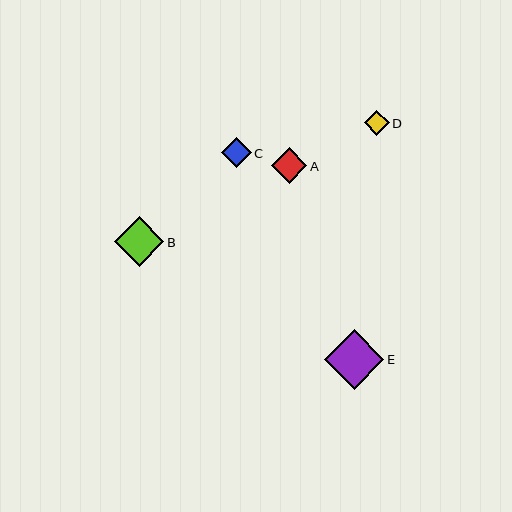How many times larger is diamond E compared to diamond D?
Diamond E is approximately 2.4 times the size of diamond D.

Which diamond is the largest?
Diamond E is the largest with a size of approximately 59 pixels.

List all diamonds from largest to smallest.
From largest to smallest: E, B, A, C, D.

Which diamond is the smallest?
Diamond D is the smallest with a size of approximately 25 pixels.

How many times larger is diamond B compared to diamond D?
Diamond B is approximately 2.0 times the size of diamond D.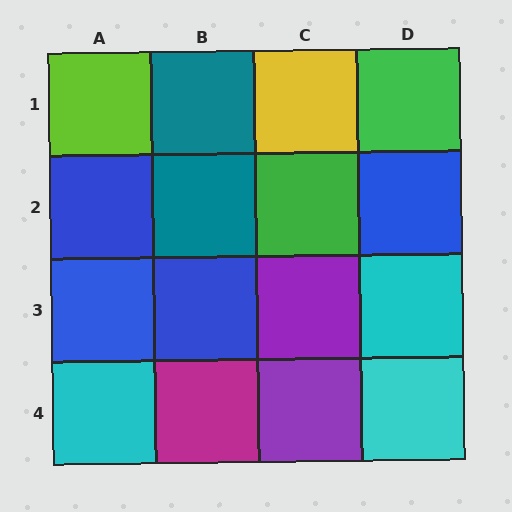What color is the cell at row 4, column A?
Cyan.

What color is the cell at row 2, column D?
Blue.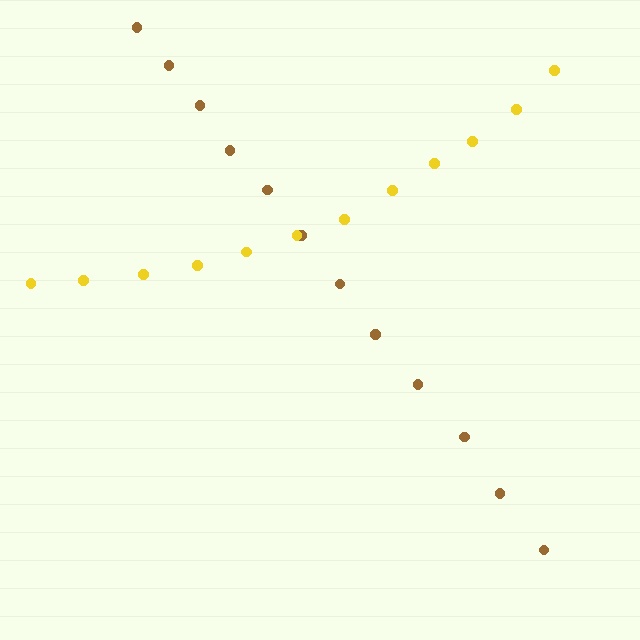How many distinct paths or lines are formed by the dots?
There are 2 distinct paths.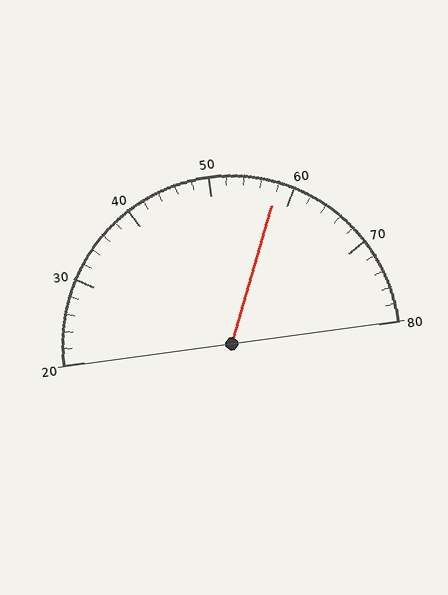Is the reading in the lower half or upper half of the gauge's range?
The reading is in the upper half of the range (20 to 80).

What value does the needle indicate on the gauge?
The needle indicates approximately 58.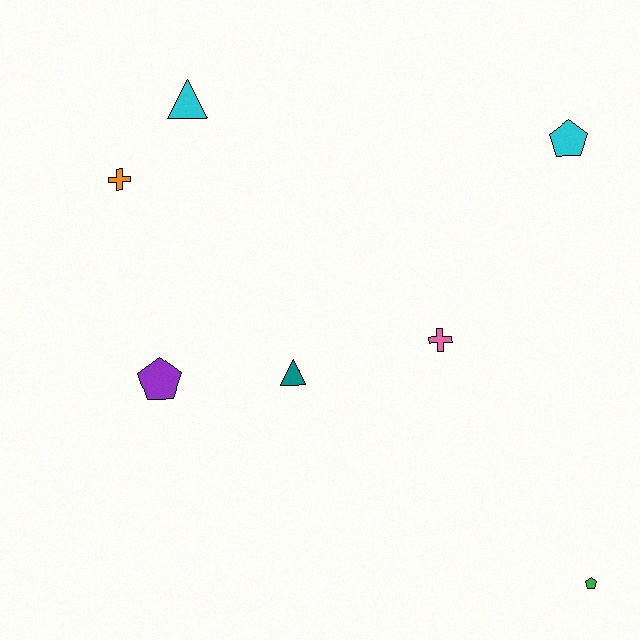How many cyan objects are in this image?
There are 2 cyan objects.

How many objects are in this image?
There are 7 objects.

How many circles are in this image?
There are no circles.